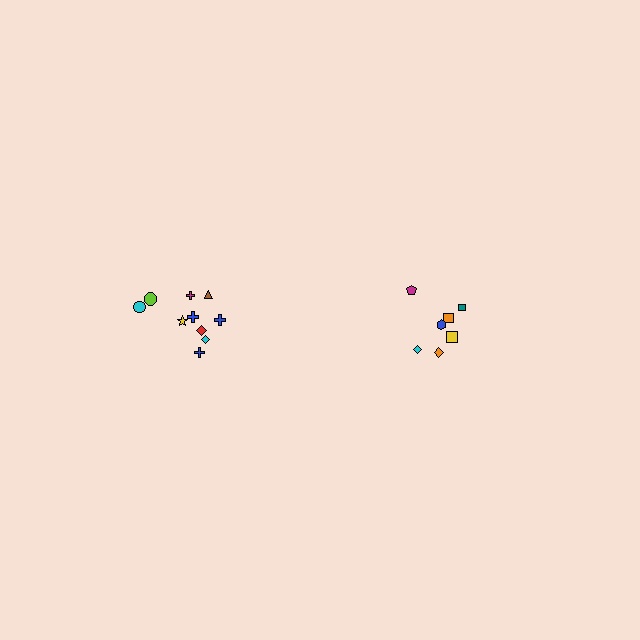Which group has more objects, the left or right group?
The left group.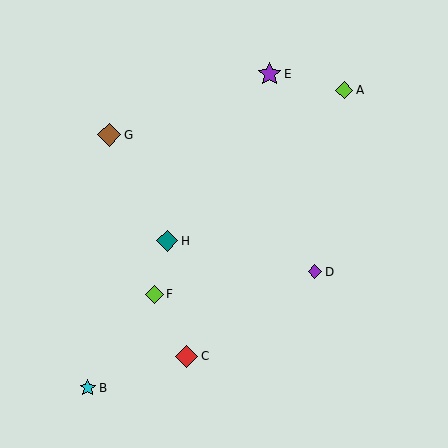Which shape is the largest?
The brown diamond (labeled G) is the largest.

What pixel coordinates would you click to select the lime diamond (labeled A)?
Click at (344, 90) to select the lime diamond A.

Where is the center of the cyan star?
The center of the cyan star is at (88, 388).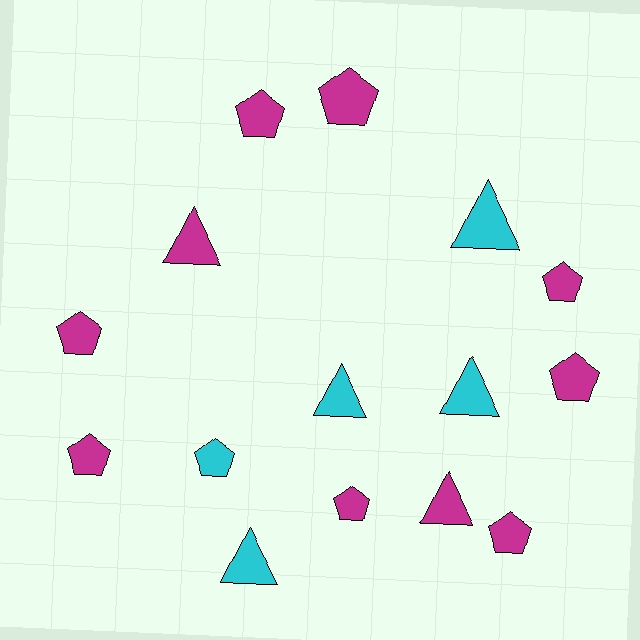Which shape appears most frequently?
Pentagon, with 9 objects.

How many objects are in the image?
There are 15 objects.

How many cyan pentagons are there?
There is 1 cyan pentagon.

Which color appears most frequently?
Magenta, with 10 objects.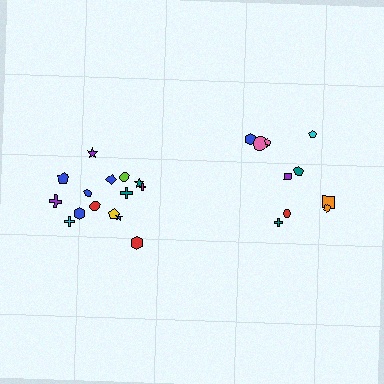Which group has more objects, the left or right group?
The left group.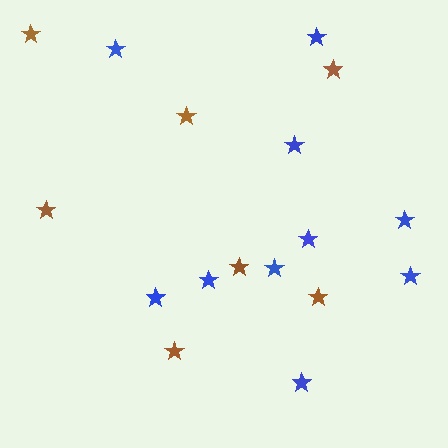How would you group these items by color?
There are 2 groups: one group of brown stars (7) and one group of blue stars (10).